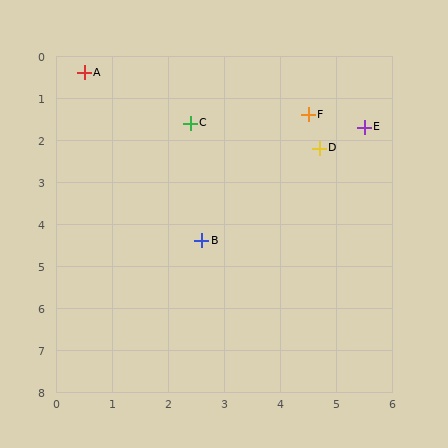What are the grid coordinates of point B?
Point B is at approximately (2.6, 4.4).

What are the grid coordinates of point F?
Point F is at approximately (4.5, 1.4).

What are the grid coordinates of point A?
Point A is at approximately (0.5, 0.4).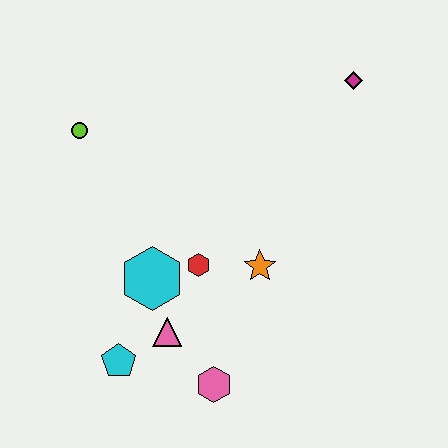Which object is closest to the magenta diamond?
The orange star is closest to the magenta diamond.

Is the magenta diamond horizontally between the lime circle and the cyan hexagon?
No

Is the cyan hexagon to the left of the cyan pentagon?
No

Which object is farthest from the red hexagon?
The magenta diamond is farthest from the red hexagon.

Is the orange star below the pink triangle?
No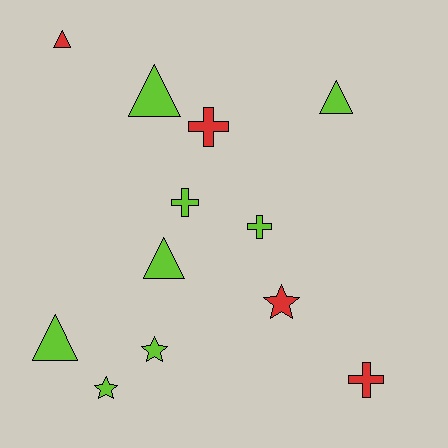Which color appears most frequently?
Lime, with 8 objects.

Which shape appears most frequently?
Triangle, with 5 objects.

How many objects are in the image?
There are 12 objects.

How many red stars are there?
There is 1 red star.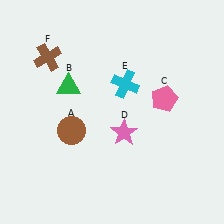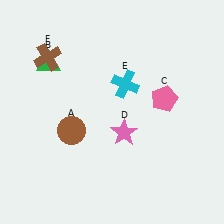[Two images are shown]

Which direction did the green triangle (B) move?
The green triangle (B) moved up.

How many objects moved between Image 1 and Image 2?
1 object moved between the two images.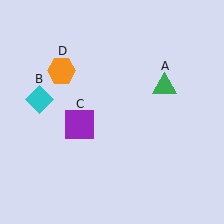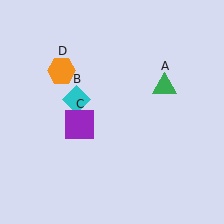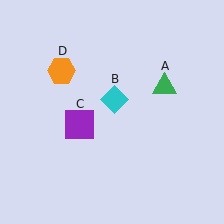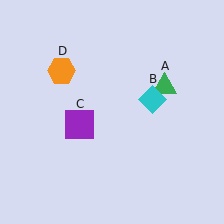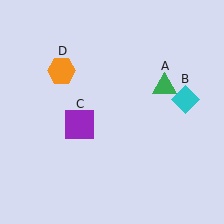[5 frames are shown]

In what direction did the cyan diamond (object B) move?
The cyan diamond (object B) moved right.